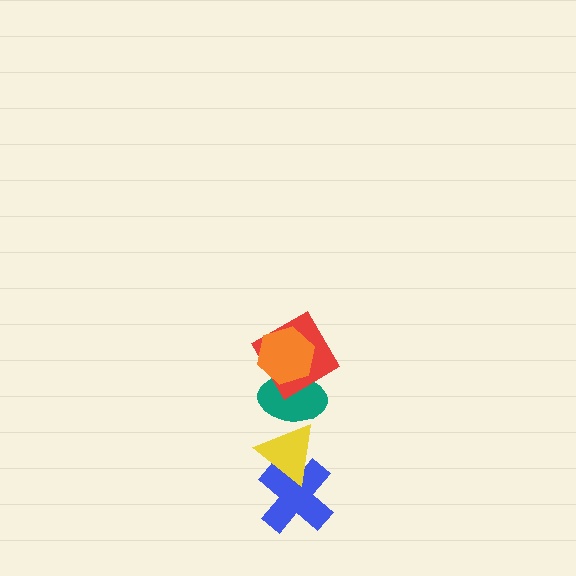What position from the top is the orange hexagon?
The orange hexagon is 1st from the top.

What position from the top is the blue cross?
The blue cross is 5th from the top.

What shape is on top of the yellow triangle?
The teal ellipse is on top of the yellow triangle.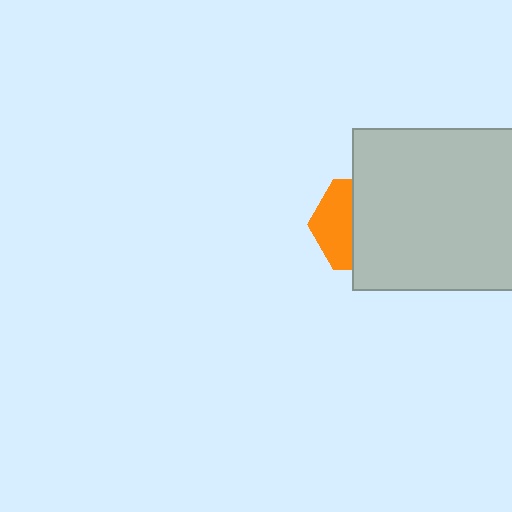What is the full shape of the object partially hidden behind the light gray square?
The partially hidden object is an orange hexagon.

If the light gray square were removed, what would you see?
You would see the complete orange hexagon.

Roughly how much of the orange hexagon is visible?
A small part of it is visible (roughly 40%).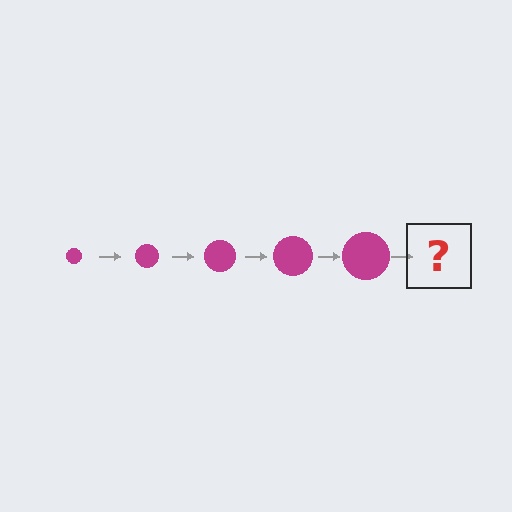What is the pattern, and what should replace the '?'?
The pattern is that the circle gets progressively larger each step. The '?' should be a magenta circle, larger than the previous one.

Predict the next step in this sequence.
The next step is a magenta circle, larger than the previous one.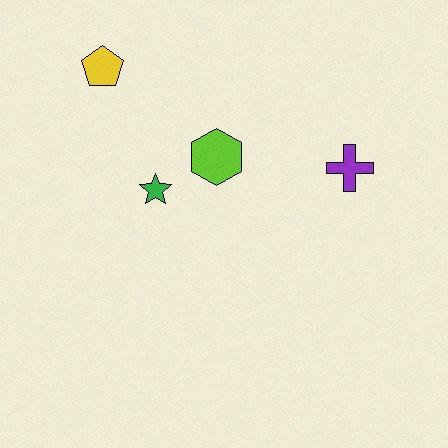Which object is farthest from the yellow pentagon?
The purple cross is farthest from the yellow pentagon.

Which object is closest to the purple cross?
The lime hexagon is closest to the purple cross.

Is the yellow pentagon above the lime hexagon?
Yes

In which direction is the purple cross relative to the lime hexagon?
The purple cross is to the right of the lime hexagon.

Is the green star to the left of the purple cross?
Yes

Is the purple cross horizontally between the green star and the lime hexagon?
No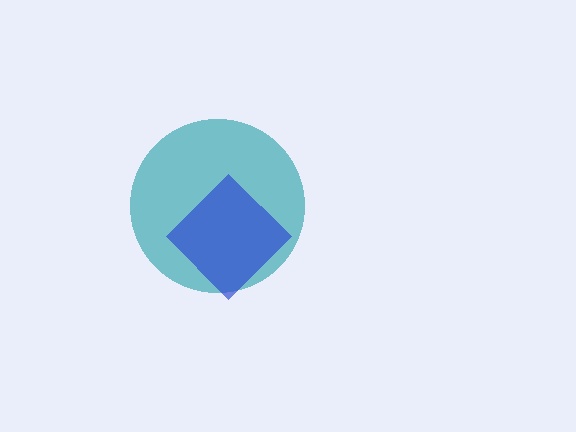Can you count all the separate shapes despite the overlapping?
Yes, there are 2 separate shapes.